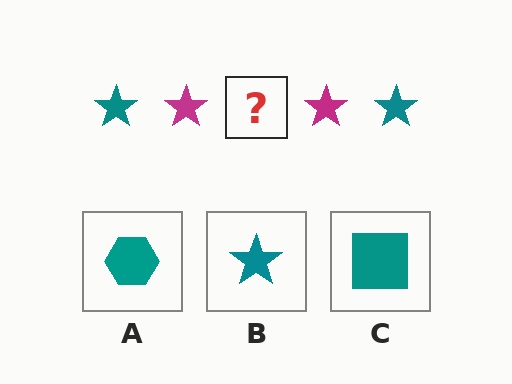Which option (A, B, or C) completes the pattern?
B.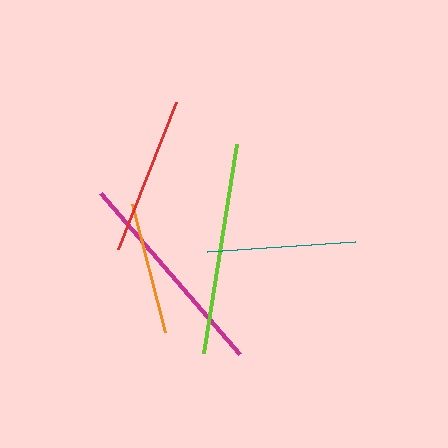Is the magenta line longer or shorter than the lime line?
The magenta line is longer than the lime line.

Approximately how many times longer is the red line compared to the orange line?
The red line is approximately 1.2 times the length of the orange line.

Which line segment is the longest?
The magenta line is the longest at approximately 212 pixels.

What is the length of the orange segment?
The orange segment is approximately 132 pixels long.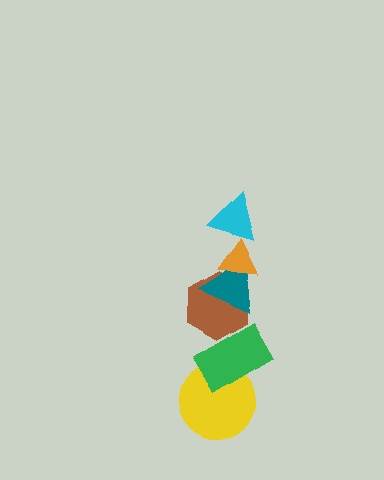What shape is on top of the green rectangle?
The brown hexagon is on top of the green rectangle.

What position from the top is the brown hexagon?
The brown hexagon is 4th from the top.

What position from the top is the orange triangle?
The orange triangle is 2nd from the top.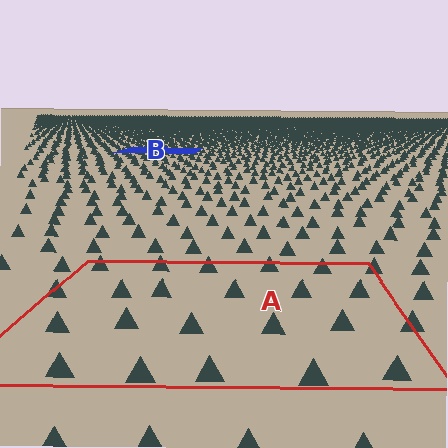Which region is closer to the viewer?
Region A is closer. The texture elements there are larger and more spread out.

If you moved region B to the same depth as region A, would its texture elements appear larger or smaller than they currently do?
They would appear larger. At a closer depth, the same texture elements are projected at a bigger on-screen size.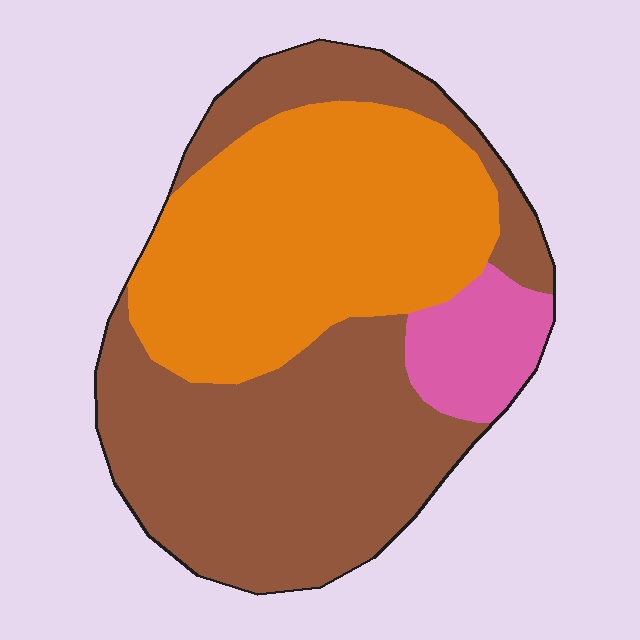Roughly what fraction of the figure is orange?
Orange takes up between a third and a half of the figure.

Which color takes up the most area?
Brown, at roughly 50%.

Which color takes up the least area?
Pink, at roughly 10%.